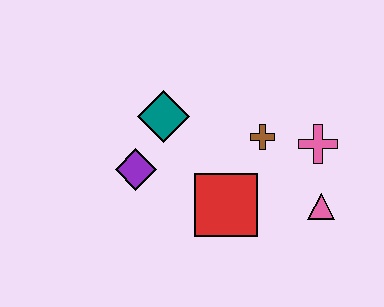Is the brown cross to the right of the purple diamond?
Yes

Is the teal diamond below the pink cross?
No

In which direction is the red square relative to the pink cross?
The red square is to the left of the pink cross.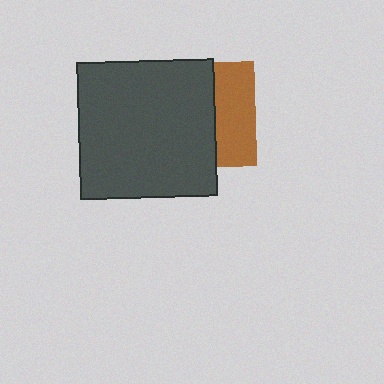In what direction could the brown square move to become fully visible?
The brown square could move right. That would shift it out from behind the dark gray square entirely.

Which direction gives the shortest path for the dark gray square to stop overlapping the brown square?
Moving left gives the shortest separation.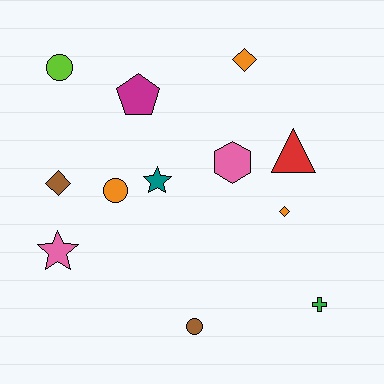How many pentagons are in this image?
There is 1 pentagon.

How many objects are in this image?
There are 12 objects.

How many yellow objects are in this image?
There are no yellow objects.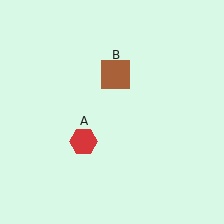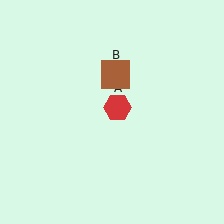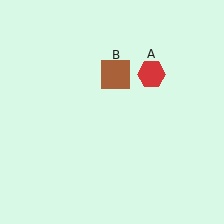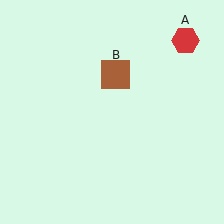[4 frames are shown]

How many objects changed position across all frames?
1 object changed position: red hexagon (object A).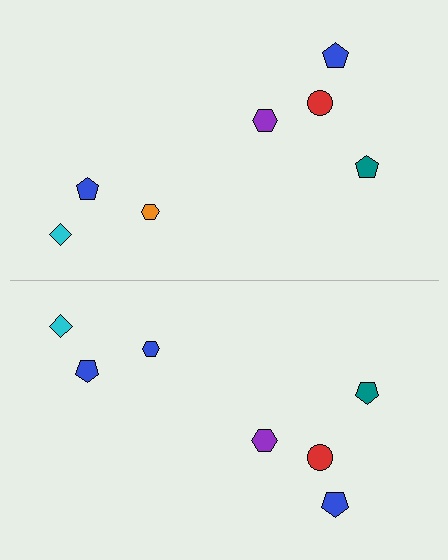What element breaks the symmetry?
The blue hexagon on the bottom side breaks the symmetry — its mirror counterpart is orange.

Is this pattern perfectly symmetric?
No, the pattern is not perfectly symmetric. The blue hexagon on the bottom side breaks the symmetry — its mirror counterpart is orange.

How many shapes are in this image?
There are 14 shapes in this image.